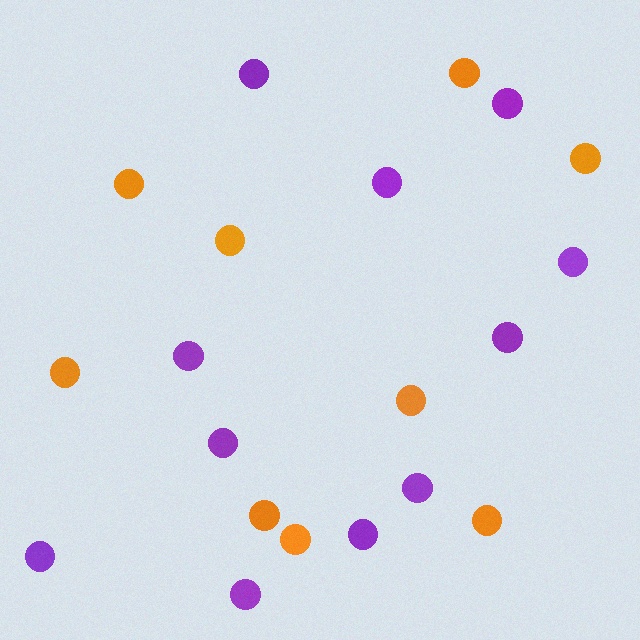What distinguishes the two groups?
There are 2 groups: one group of purple circles (11) and one group of orange circles (9).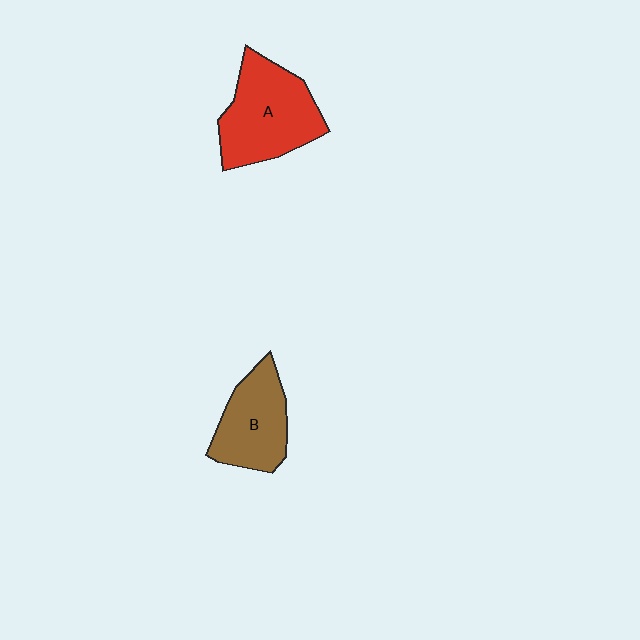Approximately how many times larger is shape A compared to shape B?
Approximately 1.3 times.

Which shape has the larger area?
Shape A (red).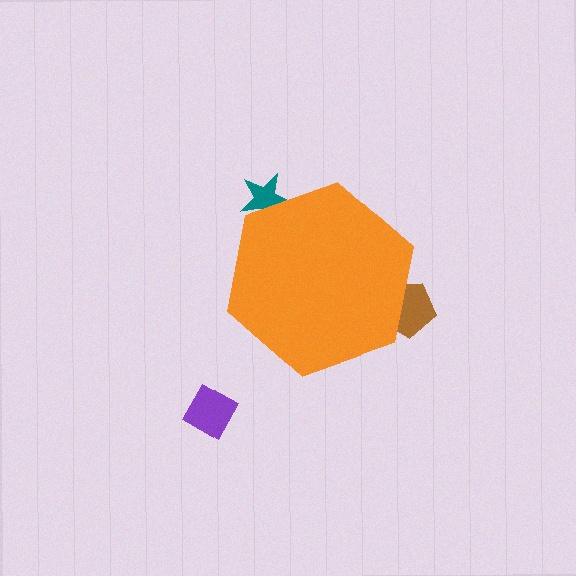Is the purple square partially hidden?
No, the purple square is fully visible.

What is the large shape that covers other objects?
An orange hexagon.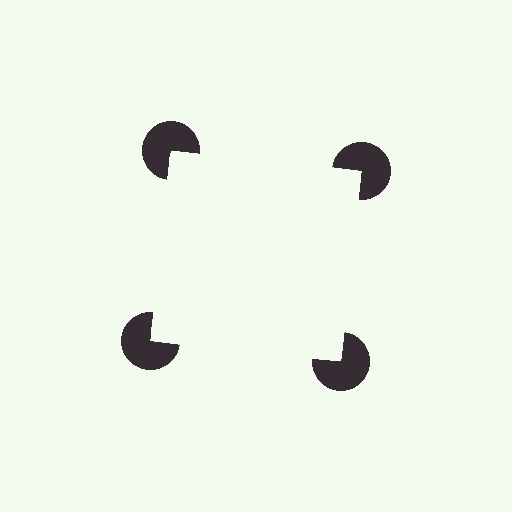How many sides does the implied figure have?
4 sides.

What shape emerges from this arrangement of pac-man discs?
An illusory square — its edges are inferred from the aligned wedge cuts in the pac-man discs, not physically drawn.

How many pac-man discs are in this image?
There are 4 — one at each vertex of the illusory square.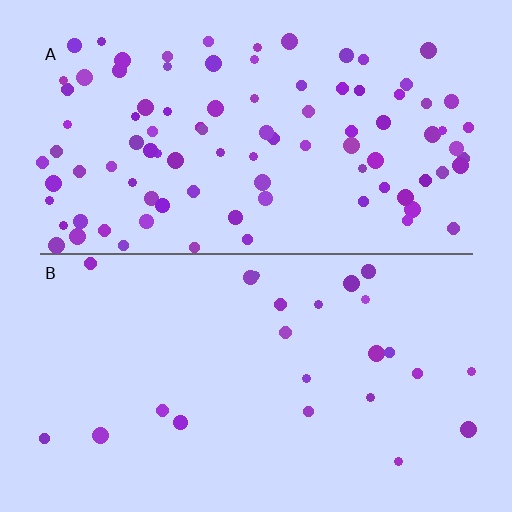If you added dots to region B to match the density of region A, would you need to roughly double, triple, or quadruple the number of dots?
Approximately quadruple.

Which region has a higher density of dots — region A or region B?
A (the top).